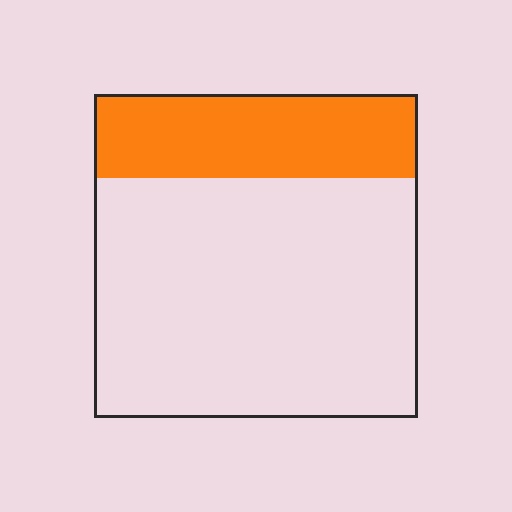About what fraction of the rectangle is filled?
About one quarter (1/4).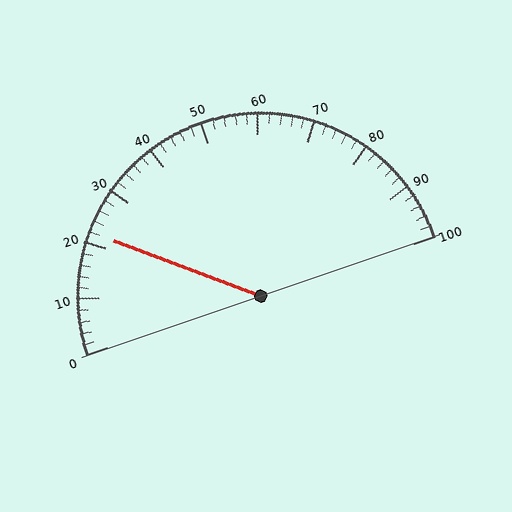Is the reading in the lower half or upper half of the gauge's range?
The reading is in the lower half of the range (0 to 100).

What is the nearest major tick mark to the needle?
The nearest major tick mark is 20.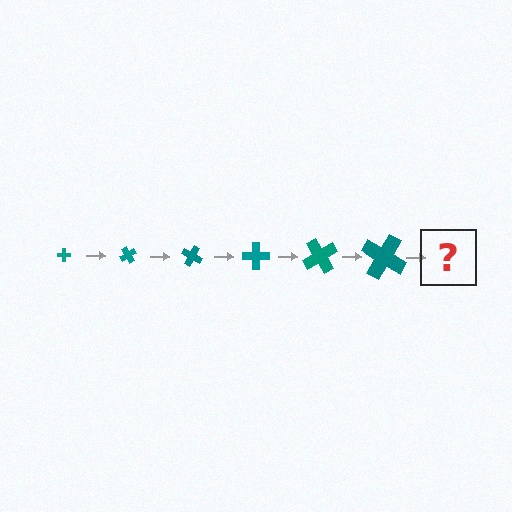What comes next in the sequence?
The next element should be a cross, larger than the previous one and rotated 360 degrees from the start.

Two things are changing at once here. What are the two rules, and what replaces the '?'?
The two rules are that the cross grows larger each step and it rotates 60 degrees each step. The '?' should be a cross, larger than the previous one and rotated 360 degrees from the start.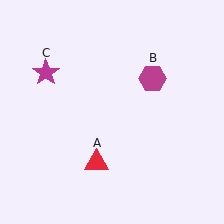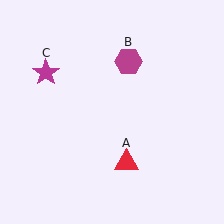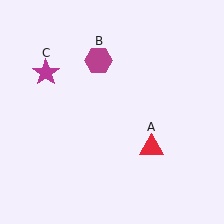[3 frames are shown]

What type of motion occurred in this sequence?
The red triangle (object A), magenta hexagon (object B) rotated counterclockwise around the center of the scene.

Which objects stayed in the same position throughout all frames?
Magenta star (object C) remained stationary.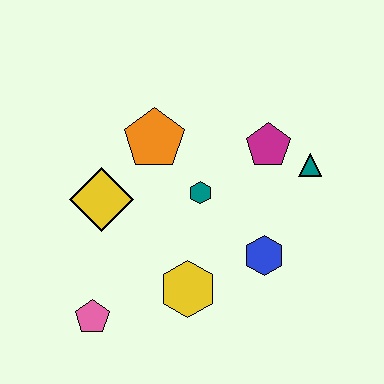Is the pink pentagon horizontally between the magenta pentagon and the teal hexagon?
No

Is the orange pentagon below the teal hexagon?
No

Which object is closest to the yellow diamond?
The orange pentagon is closest to the yellow diamond.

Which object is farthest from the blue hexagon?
The pink pentagon is farthest from the blue hexagon.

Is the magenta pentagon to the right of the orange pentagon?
Yes